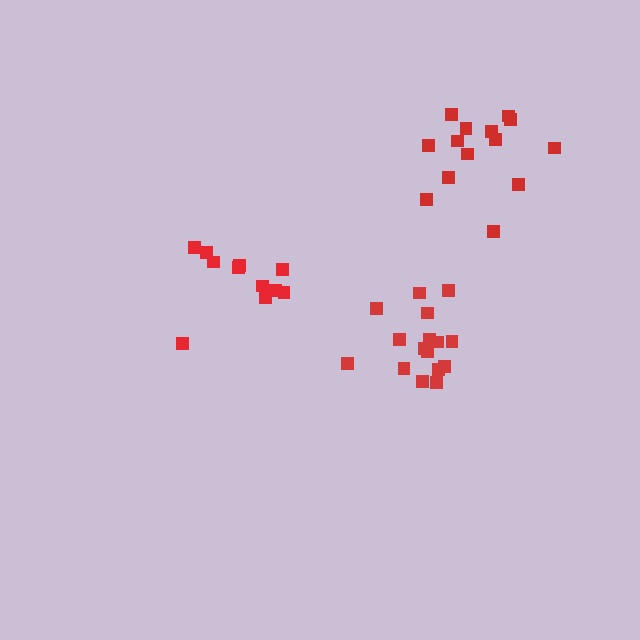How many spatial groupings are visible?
There are 3 spatial groupings.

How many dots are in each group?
Group 1: 16 dots, Group 2: 11 dots, Group 3: 14 dots (41 total).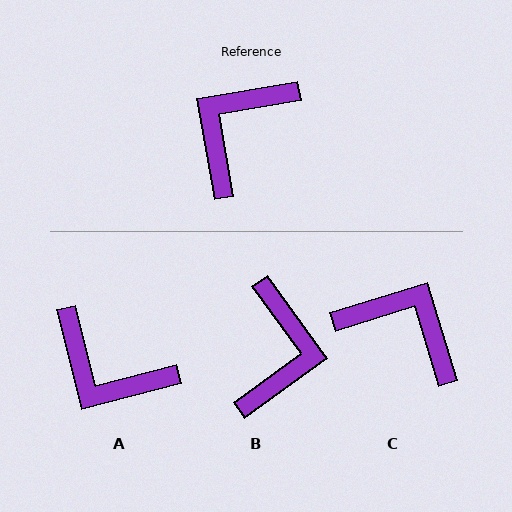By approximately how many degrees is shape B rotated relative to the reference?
Approximately 154 degrees clockwise.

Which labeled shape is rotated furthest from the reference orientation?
B, about 154 degrees away.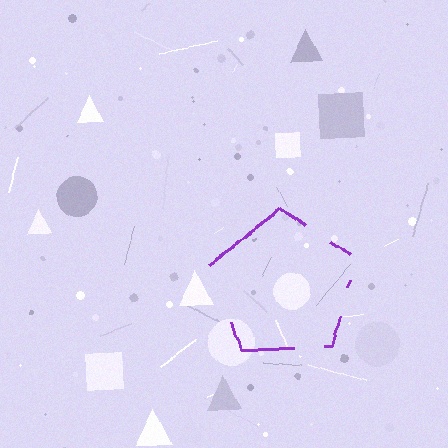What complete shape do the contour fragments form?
The contour fragments form a pentagon.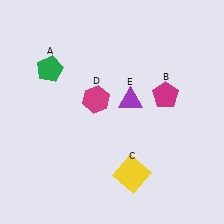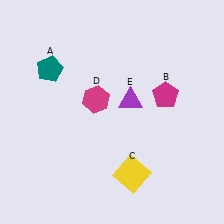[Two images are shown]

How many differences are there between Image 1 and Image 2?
There is 1 difference between the two images.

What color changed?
The pentagon (A) changed from green in Image 1 to teal in Image 2.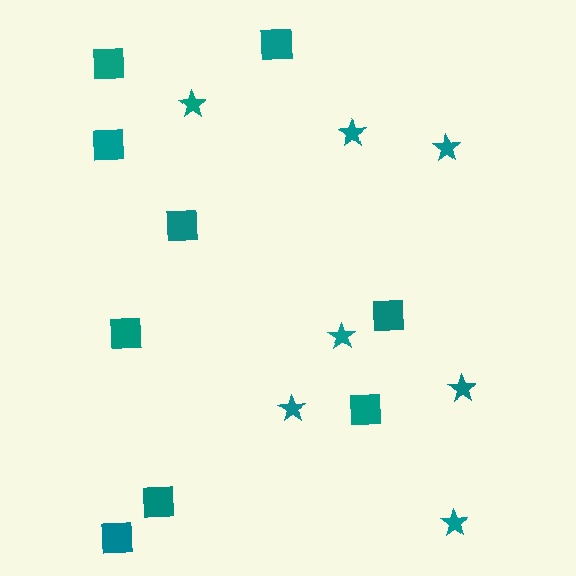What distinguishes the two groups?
There are 2 groups: one group of stars (7) and one group of squares (9).